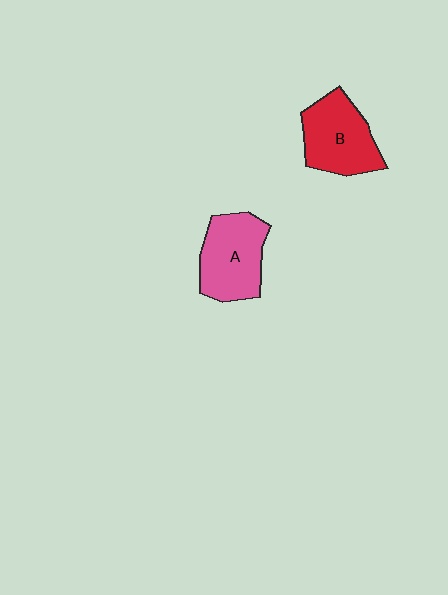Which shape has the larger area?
Shape A (pink).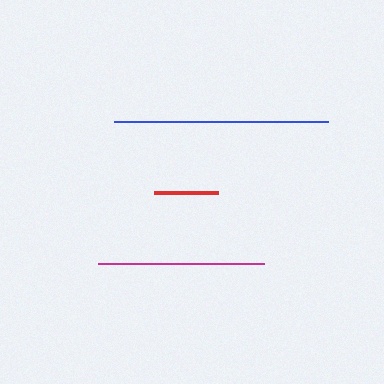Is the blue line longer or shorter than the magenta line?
The blue line is longer than the magenta line.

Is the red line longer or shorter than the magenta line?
The magenta line is longer than the red line.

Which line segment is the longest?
The blue line is the longest at approximately 215 pixels.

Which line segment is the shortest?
The red line is the shortest at approximately 64 pixels.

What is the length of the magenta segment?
The magenta segment is approximately 166 pixels long.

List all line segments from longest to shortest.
From longest to shortest: blue, magenta, red.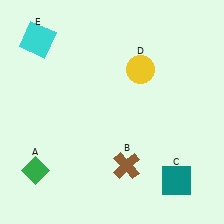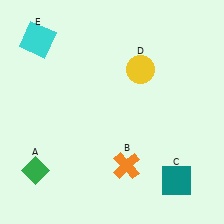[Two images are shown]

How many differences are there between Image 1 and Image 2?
There is 1 difference between the two images.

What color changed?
The cross (B) changed from brown in Image 1 to orange in Image 2.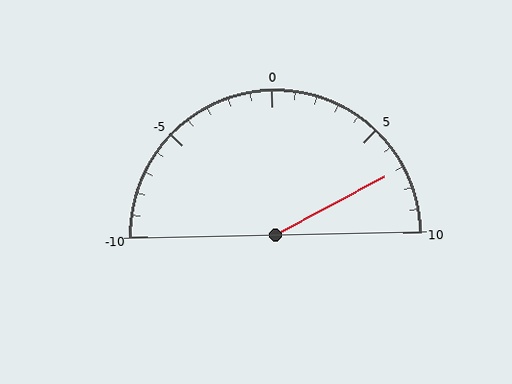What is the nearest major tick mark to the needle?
The nearest major tick mark is 5.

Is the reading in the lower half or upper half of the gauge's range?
The reading is in the upper half of the range (-10 to 10).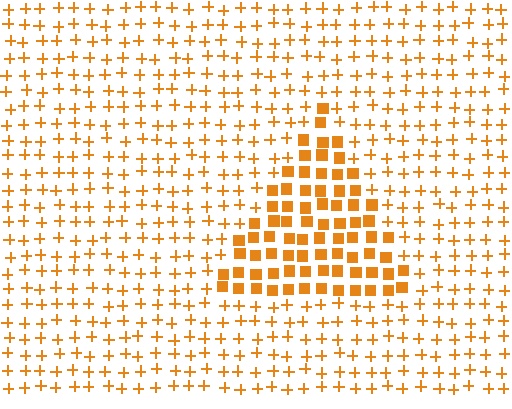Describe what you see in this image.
The image is filled with small orange elements arranged in a uniform grid. A triangle-shaped region contains squares, while the surrounding area contains plus signs. The boundary is defined purely by the change in element shape.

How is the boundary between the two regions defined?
The boundary is defined by a change in element shape: squares inside vs. plus signs outside. All elements share the same color and spacing.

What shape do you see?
I see a triangle.